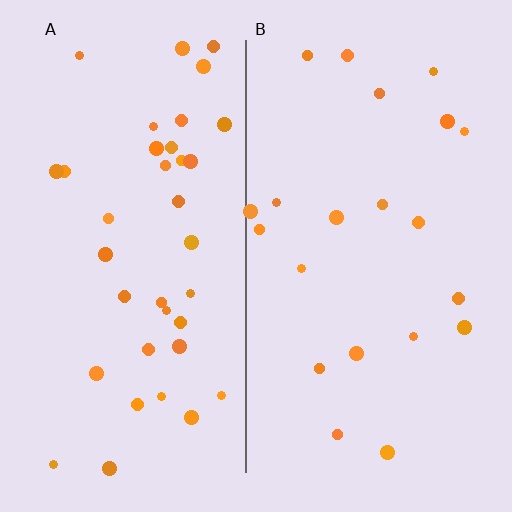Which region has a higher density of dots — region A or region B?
A (the left).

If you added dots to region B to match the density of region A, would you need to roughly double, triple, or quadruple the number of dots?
Approximately double.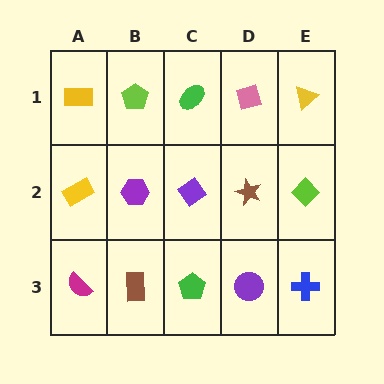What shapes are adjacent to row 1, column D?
A brown star (row 2, column D), a green ellipse (row 1, column C), a yellow triangle (row 1, column E).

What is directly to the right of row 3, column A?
A brown rectangle.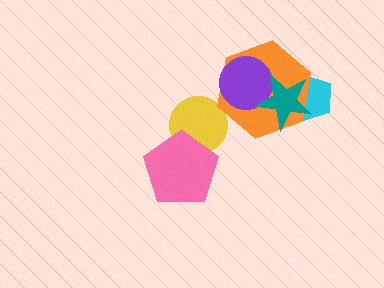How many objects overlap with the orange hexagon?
3 objects overlap with the orange hexagon.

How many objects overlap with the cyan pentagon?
2 objects overlap with the cyan pentagon.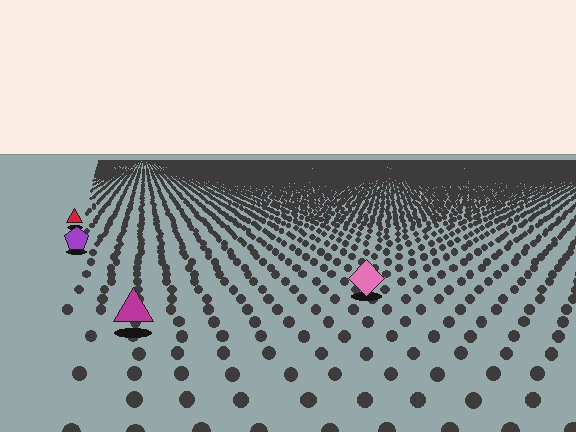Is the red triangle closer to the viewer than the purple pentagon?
No. The purple pentagon is closer — you can tell from the texture gradient: the ground texture is coarser near it.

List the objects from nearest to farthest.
From nearest to farthest: the magenta triangle, the pink diamond, the purple pentagon, the red triangle.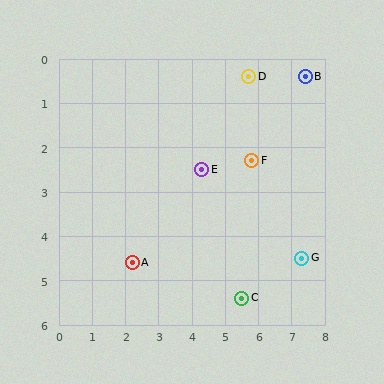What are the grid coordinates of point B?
Point B is at approximately (7.4, 0.4).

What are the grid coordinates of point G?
Point G is at approximately (7.3, 4.5).